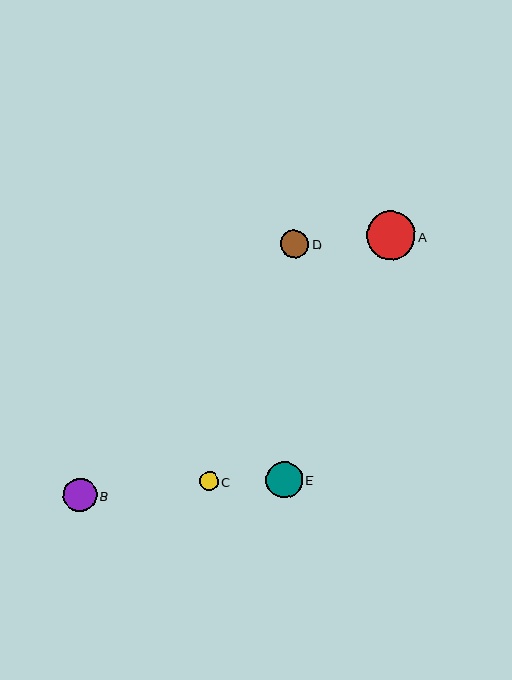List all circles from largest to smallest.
From largest to smallest: A, E, B, D, C.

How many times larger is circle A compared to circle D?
Circle A is approximately 1.7 times the size of circle D.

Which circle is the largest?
Circle A is the largest with a size of approximately 49 pixels.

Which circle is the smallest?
Circle C is the smallest with a size of approximately 19 pixels.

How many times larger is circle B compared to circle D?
Circle B is approximately 1.2 times the size of circle D.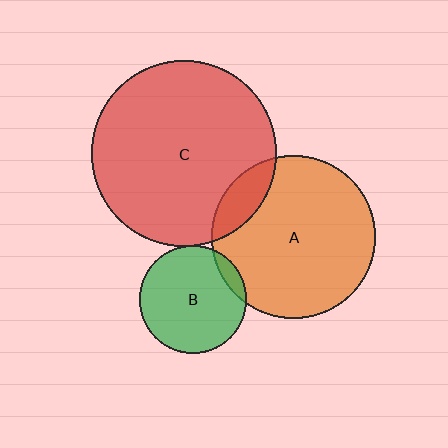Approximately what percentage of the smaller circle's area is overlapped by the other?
Approximately 10%.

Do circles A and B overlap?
Yes.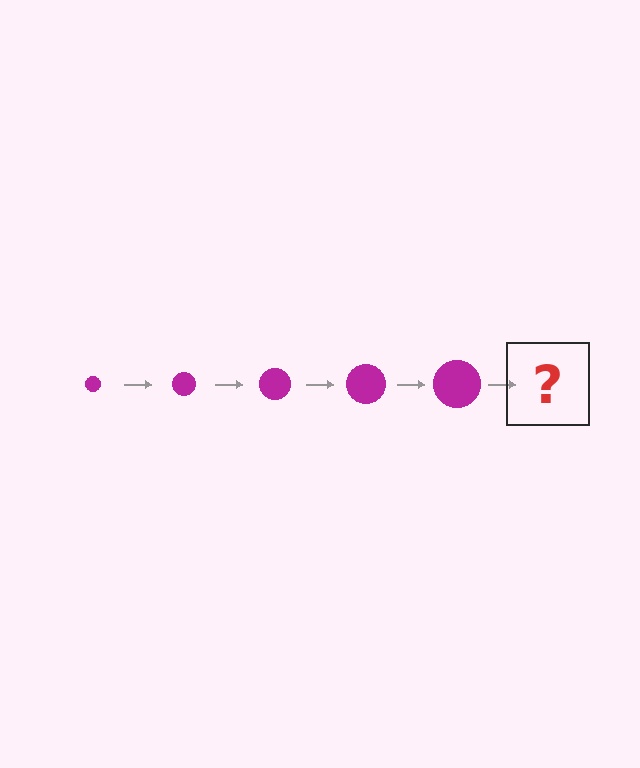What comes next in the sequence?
The next element should be a magenta circle, larger than the previous one.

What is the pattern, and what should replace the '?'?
The pattern is that the circle gets progressively larger each step. The '?' should be a magenta circle, larger than the previous one.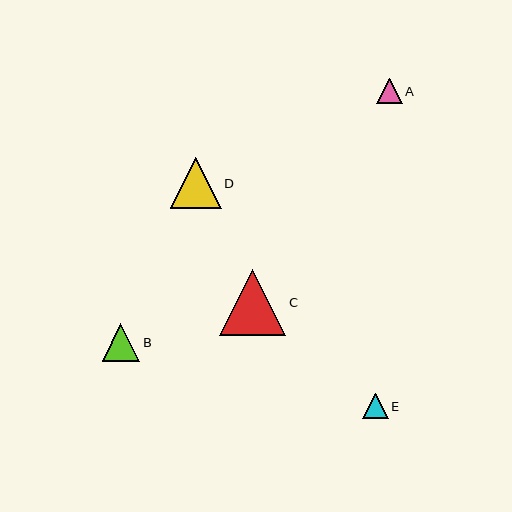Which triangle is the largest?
Triangle C is the largest with a size of approximately 66 pixels.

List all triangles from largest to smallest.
From largest to smallest: C, D, B, A, E.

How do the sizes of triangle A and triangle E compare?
Triangle A and triangle E are approximately the same size.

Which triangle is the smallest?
Triangle E is the smallest with a size of approximately 25 pixels.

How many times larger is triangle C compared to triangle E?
Triangle C is approximately 2.6 times the size of triangle E.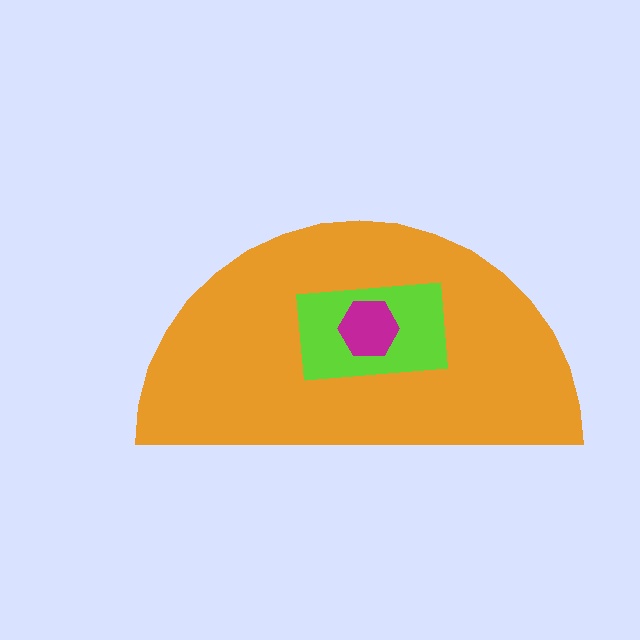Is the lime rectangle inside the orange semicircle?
Yes.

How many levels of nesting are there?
3.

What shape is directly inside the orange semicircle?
The lime rectangle.